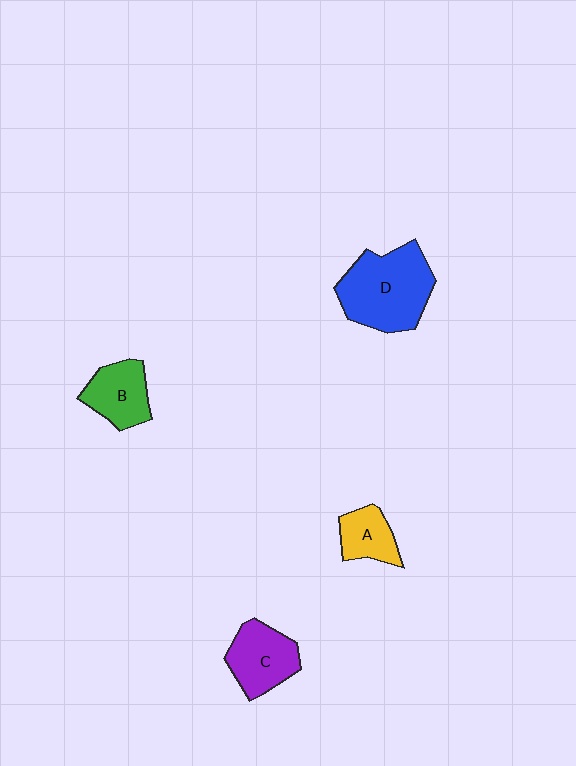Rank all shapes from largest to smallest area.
From largest to smallest: D (blue), C (purple), B (green), A (yellow).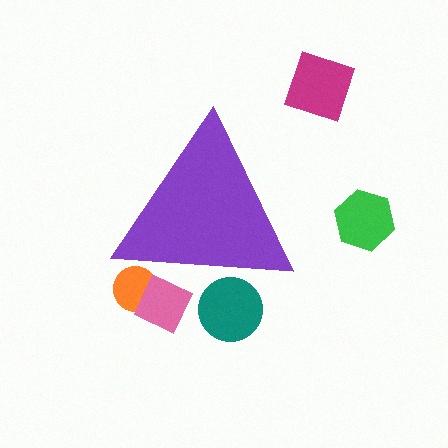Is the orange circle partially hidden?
Yes, the orange circle is partially hidden behind the purple triangle.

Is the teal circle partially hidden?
Yes, the teal circle is partially hidden behind the purple triangle.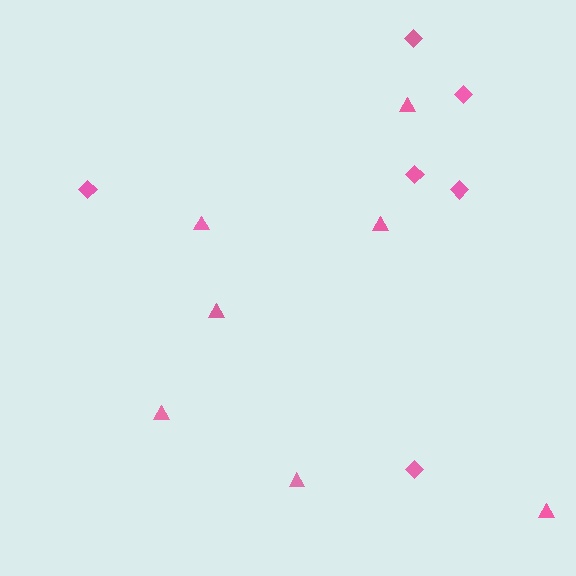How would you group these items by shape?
There are 2 groups: one group of triangles (7) and one group of diamonds (6).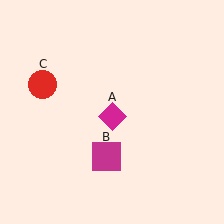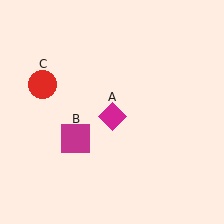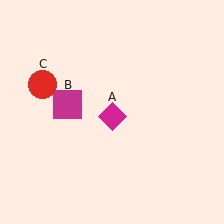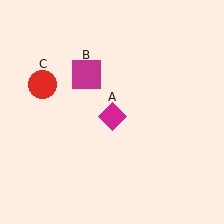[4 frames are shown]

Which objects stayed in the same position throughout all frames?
Magenta diamond (object A) and red circle (object C) remained stationary.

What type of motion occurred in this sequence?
The magenta square (object B) rotated clockwise around the center of the scene.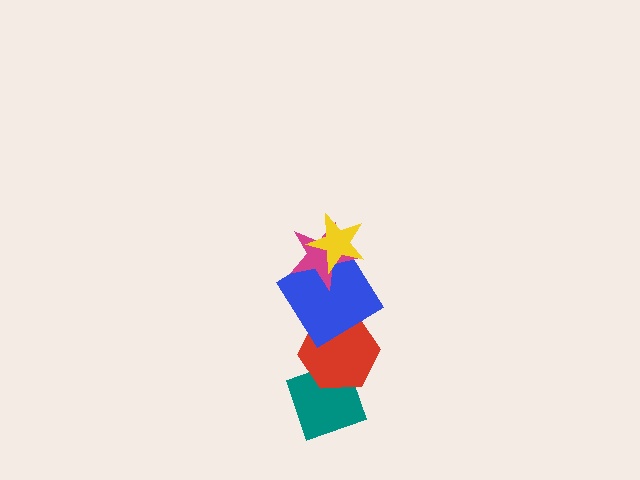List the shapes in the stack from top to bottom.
From top to bottom: the yellow star, the magenta star, the blue diamond, the red hexagon, the teal diamond.